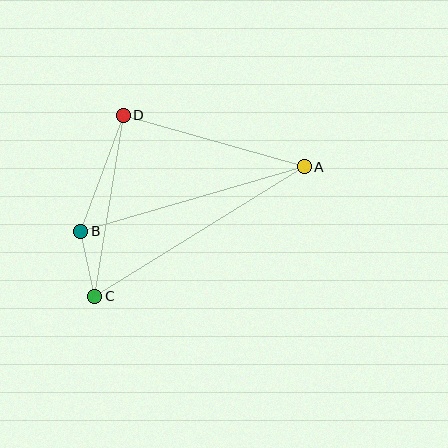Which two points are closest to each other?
Points B and C are closest to each other.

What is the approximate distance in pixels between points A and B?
The distance between A and B is approximately 233 pixels.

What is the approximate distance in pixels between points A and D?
The distance between A and D is approximately 188 pixels.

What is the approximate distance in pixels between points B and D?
The distance between B and D is approximately 124 pixels.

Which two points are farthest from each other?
Points A and C are farthest from each other.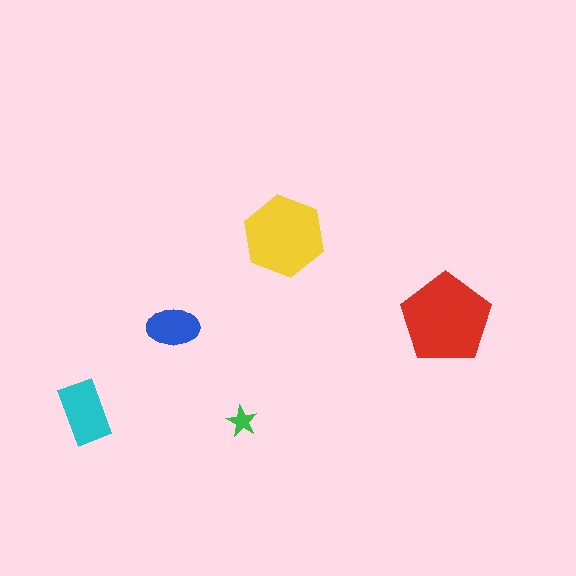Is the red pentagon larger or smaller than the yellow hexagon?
Larger.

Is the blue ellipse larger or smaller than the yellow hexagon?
Smaller.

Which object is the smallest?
The green star.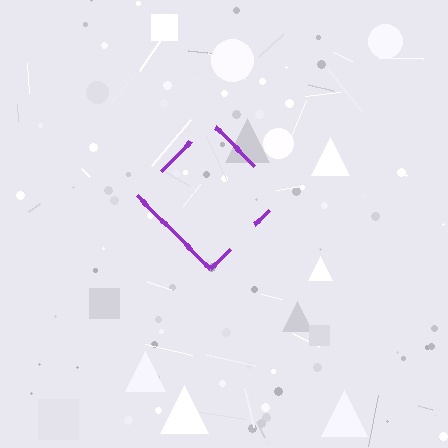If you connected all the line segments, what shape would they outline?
They would outline a diamond.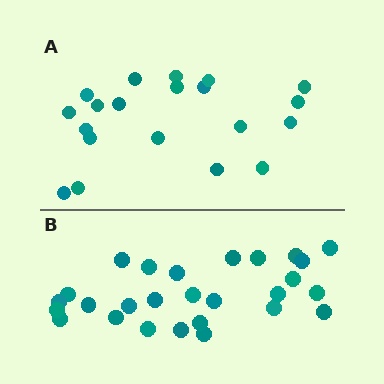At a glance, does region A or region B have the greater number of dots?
Region B (the bottom region) has more dots.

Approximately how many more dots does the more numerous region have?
Region B has roughly 8 or so more dots than region A.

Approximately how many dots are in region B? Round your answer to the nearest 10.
About 30 dots. (The exact count is 27, which rounds to 30.)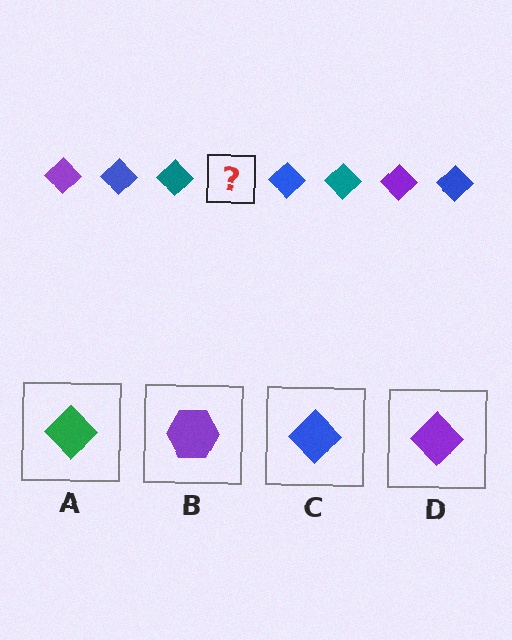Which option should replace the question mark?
Option D.